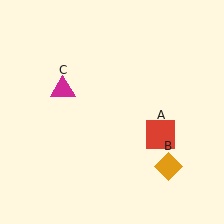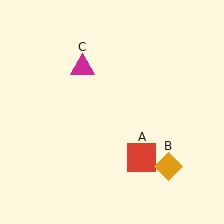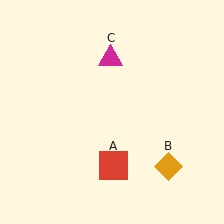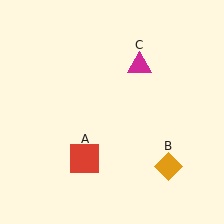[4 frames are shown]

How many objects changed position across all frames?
2 objects changed position: red square (object A), magenta triangle (object C).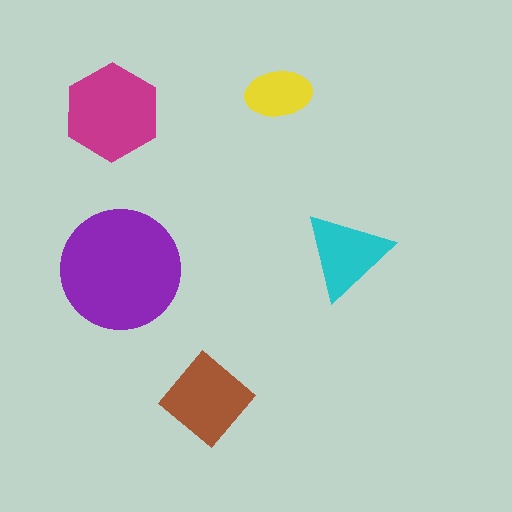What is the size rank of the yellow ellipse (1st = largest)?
5th.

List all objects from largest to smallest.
The purple circle, the magenta hexagon, the brown diamond, the cyan triangle, the yellow ellipse.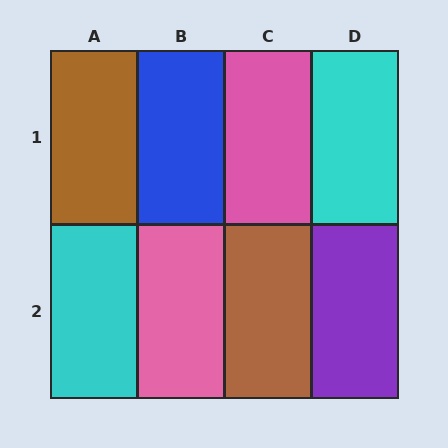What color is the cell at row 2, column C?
Brown.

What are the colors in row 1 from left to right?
Brown, blue, pink, cyan.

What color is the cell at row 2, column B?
Pink.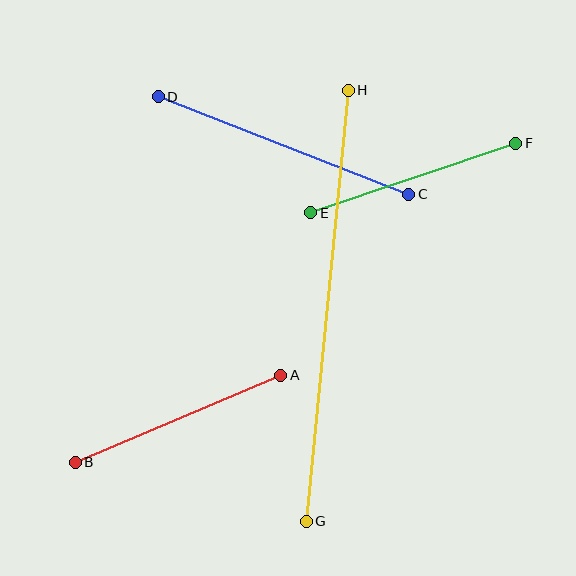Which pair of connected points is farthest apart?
Points G and H are farthest apart.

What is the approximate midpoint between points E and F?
The midpoint is at approximately (413, 178) pixels.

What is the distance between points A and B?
The distance is approximately 224 pixels.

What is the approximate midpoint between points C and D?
The midpoint is at approximately (284, 145) pixels.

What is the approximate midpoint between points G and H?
The midpoint is at approximately (327, 306) pixels.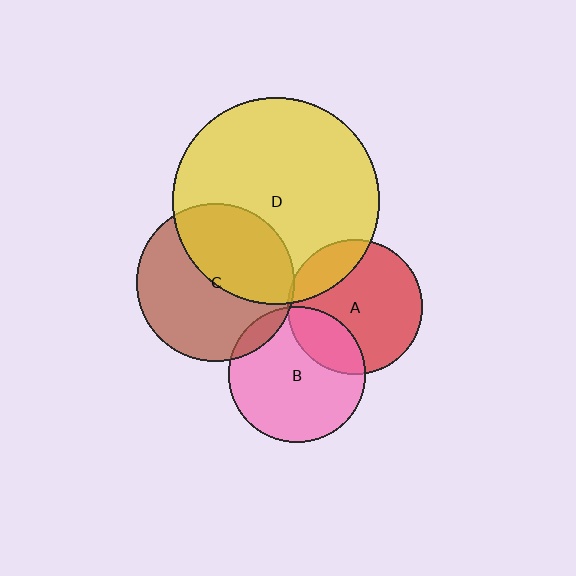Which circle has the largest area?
Circle D (yellow).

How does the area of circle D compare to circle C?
Approximately 1.7 times.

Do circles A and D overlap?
Yes.